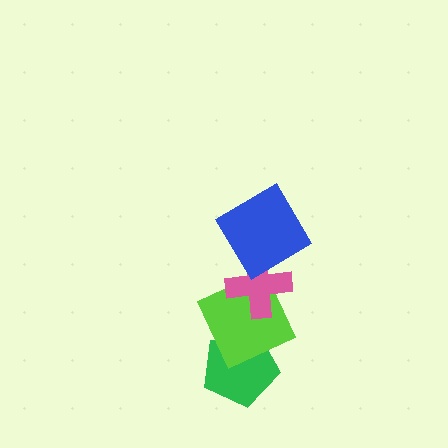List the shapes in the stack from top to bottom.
From top to bottom: the blue diamond, the pink cross, the lime square, the green pentagon.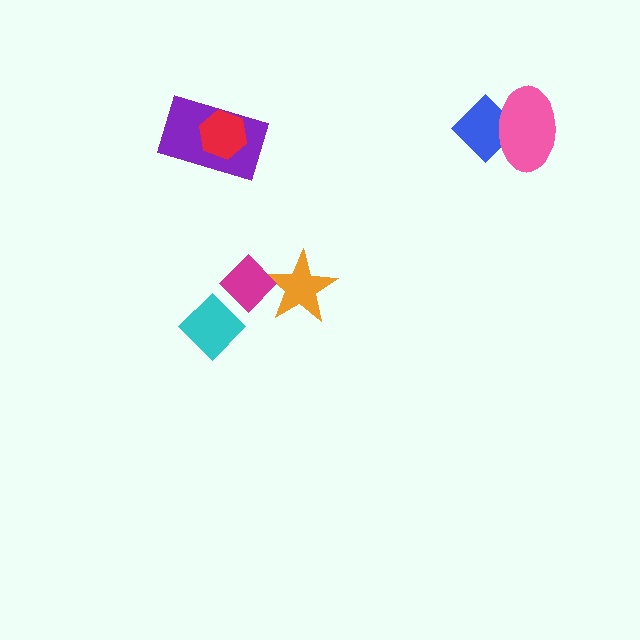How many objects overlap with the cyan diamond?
0 objects overlap with the cyan diamond.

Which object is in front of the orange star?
The magenta diamond is in front of the orange star.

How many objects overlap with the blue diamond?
1 object overlaps with the blue diamond.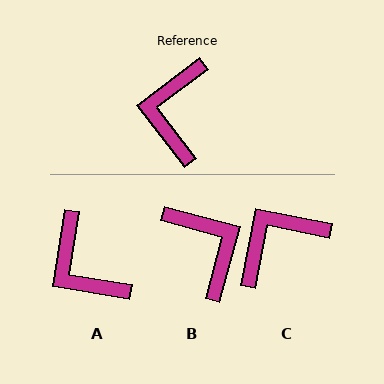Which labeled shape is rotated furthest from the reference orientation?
B, about 143 degrees away.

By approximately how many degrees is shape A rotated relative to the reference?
Approximately 43 degrees counter-clockwise.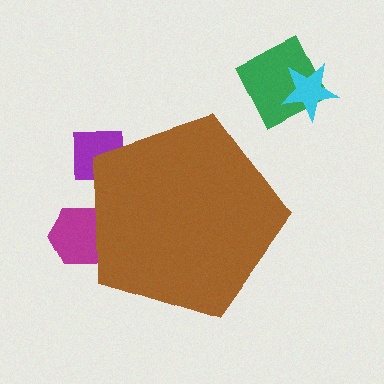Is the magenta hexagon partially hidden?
Yes, the magenta hexagon is partially hidden behind the brown pentagon.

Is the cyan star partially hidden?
No, the cyan star is fully visible.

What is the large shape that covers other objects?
A brown pentagon.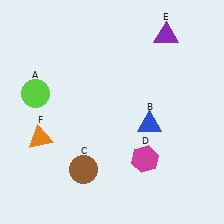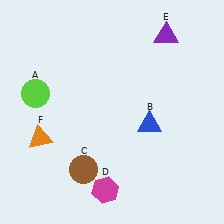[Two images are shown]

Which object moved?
The magenta hexagon (D) moved left.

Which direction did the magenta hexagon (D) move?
The magenta hexagon (D) moved left.